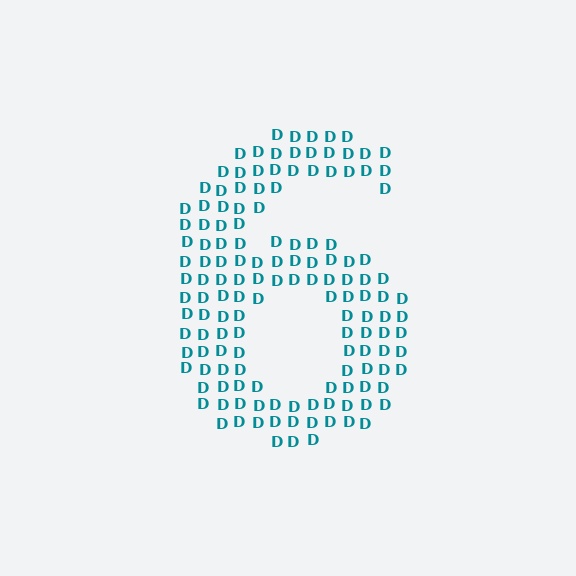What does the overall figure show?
The overall figure shows the digit 6.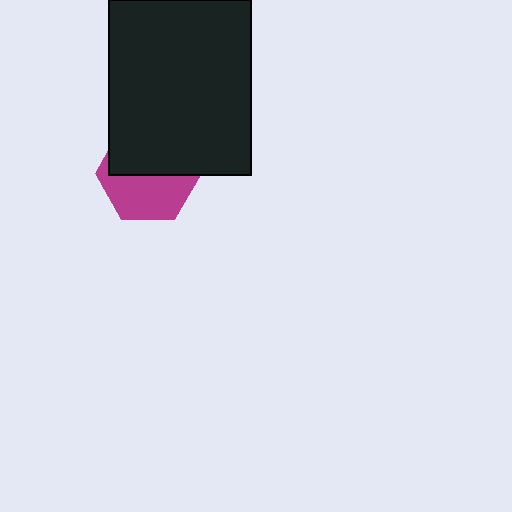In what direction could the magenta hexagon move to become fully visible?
The magenta hexagon could move down. That would shift it out from behind the black rectangle entirely.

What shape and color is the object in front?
The object in front is a black rectangle.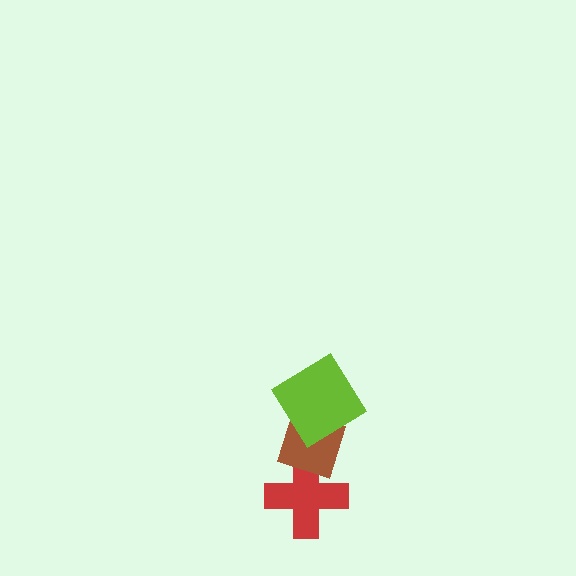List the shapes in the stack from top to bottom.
From top to bottom: the lime diamond, the brown diamond, the red cross.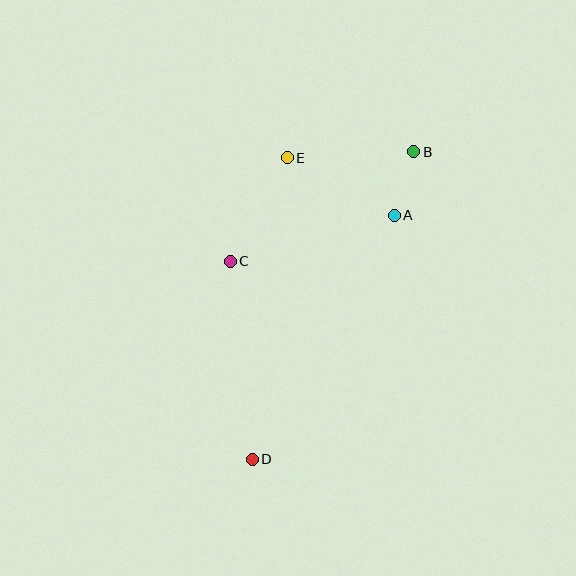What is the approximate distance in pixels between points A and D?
The distance between A and D is approximately 282 pixels.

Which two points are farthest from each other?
Points B and D are farthest from each other.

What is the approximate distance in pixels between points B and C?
The distance between B and C is approximately 214 pixels.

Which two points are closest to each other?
Points A and B are closest to each other.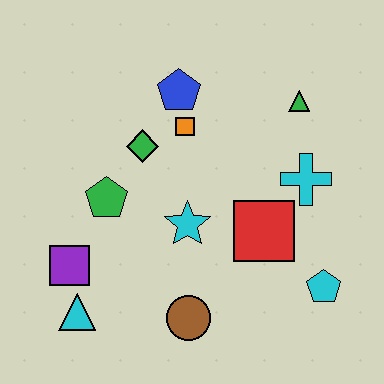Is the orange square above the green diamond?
Yes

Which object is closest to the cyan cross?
The red square is closest to the cyan cross.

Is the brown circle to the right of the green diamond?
Yes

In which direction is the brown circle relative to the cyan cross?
The brown circle is below the cyan cross.